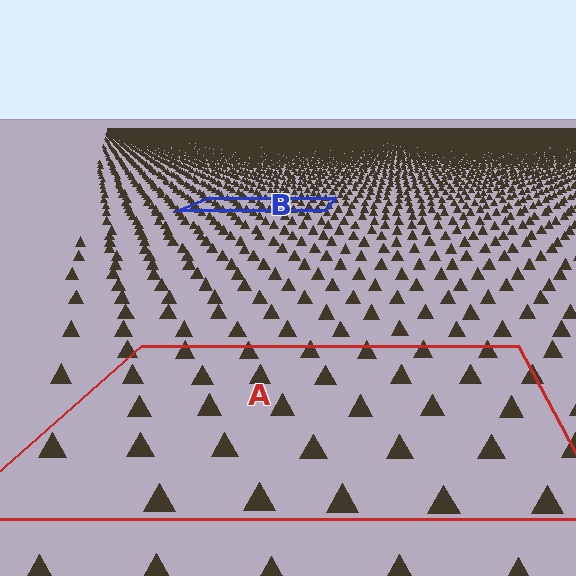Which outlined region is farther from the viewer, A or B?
Region B is farther from the viewer — the texture elements inside it appear smaller and more densely packed.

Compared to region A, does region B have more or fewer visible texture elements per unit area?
Region B has more texture elements per unit area — they are packed more densely because it is farther away.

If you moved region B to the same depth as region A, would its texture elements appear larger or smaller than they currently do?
They would appear larger. At a closer depth, the same texture elements are projected at a bigger on-screen size.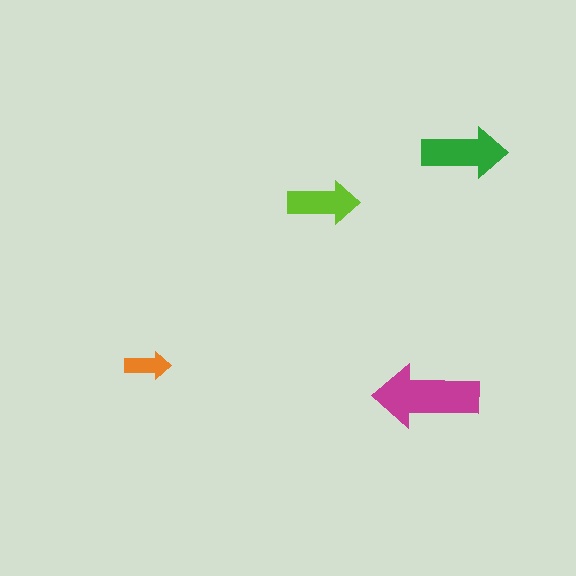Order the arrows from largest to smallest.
the magenta one, the green one, the lime one, the orange one.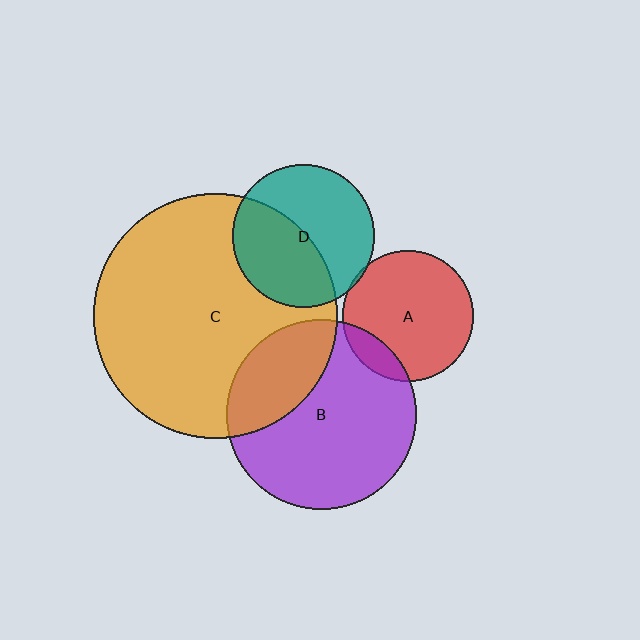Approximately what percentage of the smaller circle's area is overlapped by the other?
Approximately 45%.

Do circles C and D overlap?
Yes.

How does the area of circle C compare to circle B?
Approximately 1.7 times.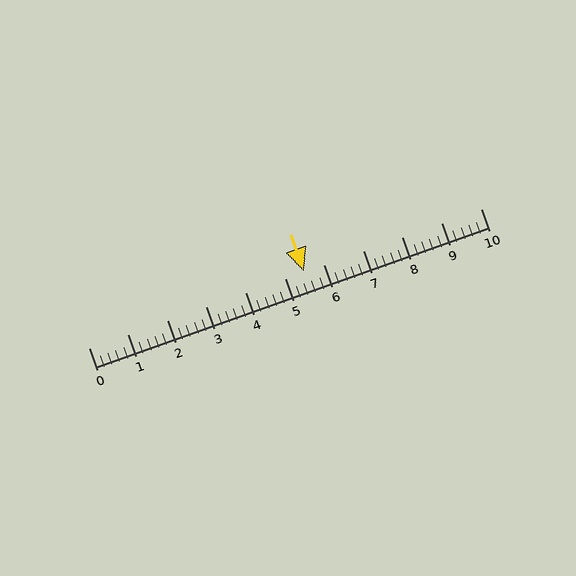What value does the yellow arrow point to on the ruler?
The yellow arrow points to approximately 5.5.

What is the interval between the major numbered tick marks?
The major tick marks are spaced 1 units apart.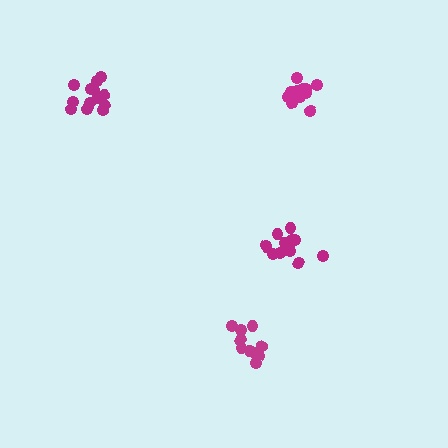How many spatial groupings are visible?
There are 4 spatial groupings.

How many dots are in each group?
Group 1: 14 dots, Group 2: 14 dots, Group 3: 11 dots, Group 4: 13 dots (52 total).